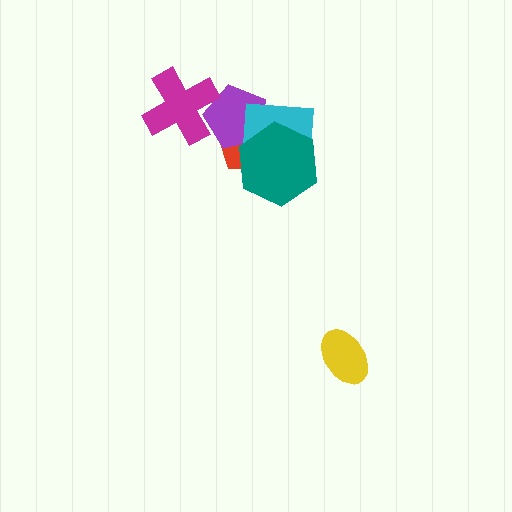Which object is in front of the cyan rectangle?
The teal hexagon is in front of the cyan rectangle.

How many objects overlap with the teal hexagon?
3 objects overlap with the teal hexagon.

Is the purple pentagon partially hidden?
Yes, it is partially covered by another shape.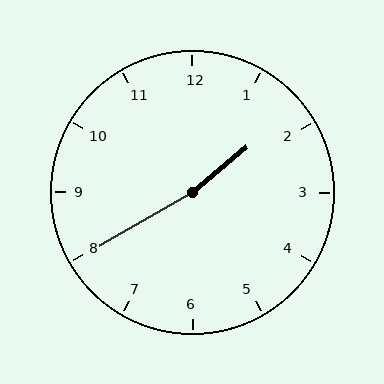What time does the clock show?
1:40.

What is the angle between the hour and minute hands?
Approximately 170 degrees.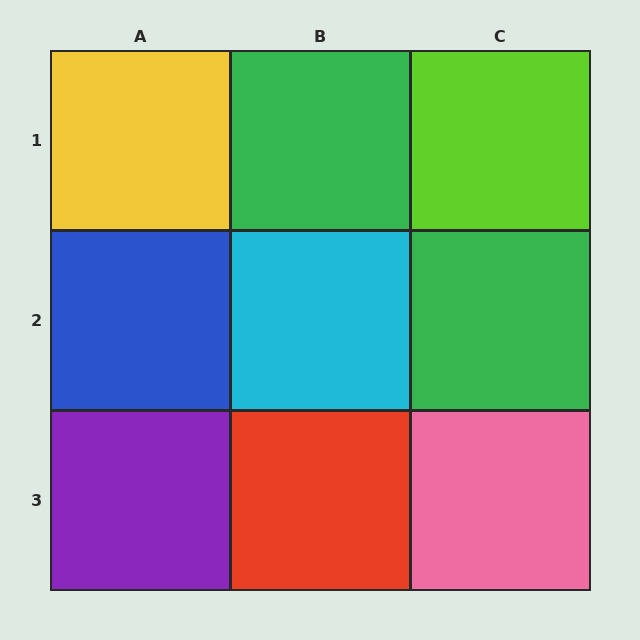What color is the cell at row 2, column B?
Cyan.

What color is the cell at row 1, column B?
Green.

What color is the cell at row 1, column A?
Yellow.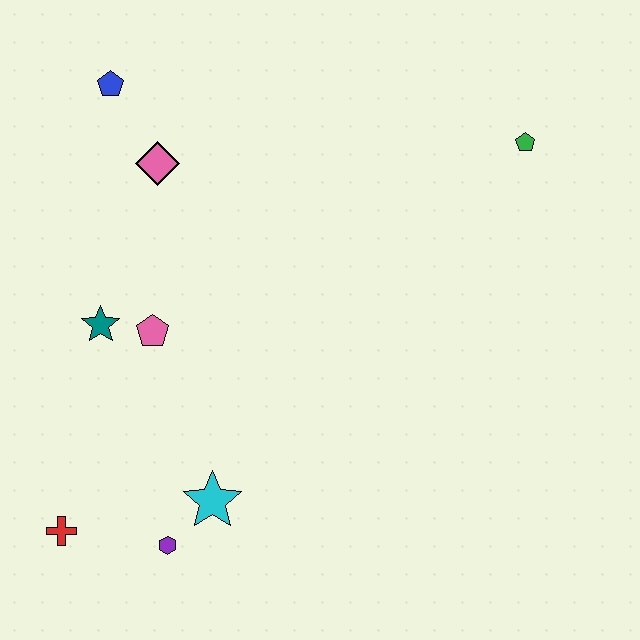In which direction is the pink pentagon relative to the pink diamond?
The pink pentagon is below the pink diamond.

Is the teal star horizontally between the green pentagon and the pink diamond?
No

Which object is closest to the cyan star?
The purple hexagon is closest to the cyan star.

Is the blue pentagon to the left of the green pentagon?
Yes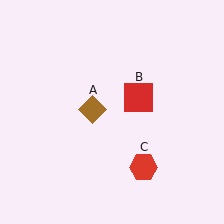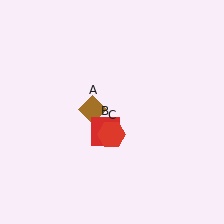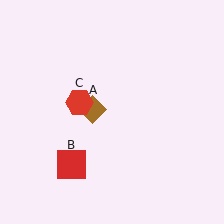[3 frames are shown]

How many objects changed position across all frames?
2 objects changed position: red square (object B), red hexagon (object C).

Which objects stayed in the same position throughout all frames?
Brown diamond (object A) remained stationary.